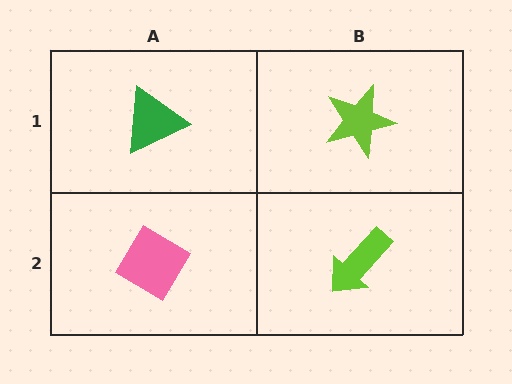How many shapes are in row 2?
2 shapes.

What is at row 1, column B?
A lime star.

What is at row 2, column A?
A pink diamond.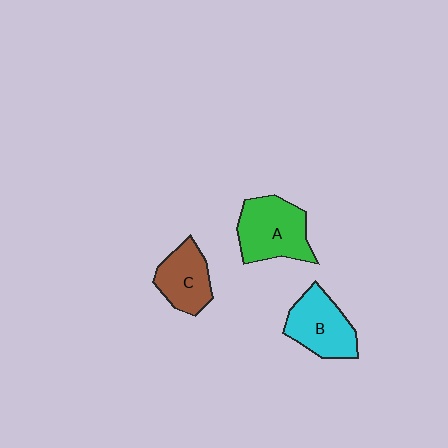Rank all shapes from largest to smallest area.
From largest to smallest: A (green), B (cyan), C (brown).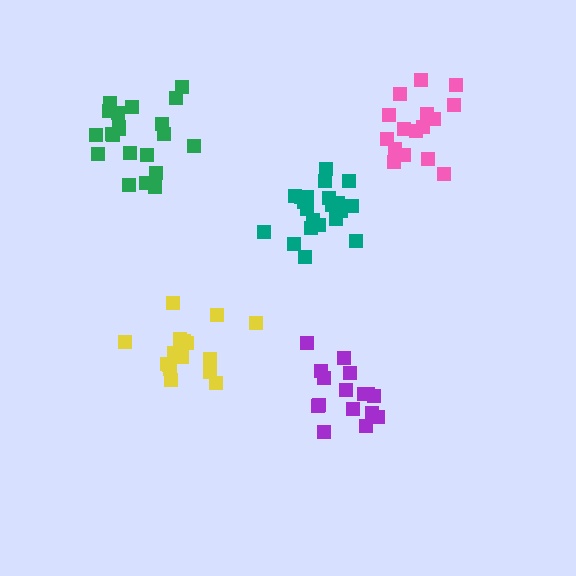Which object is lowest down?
The purple cluster is bottommost.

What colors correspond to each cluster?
The clusters are colored: purple, teal, yellow, green, pink.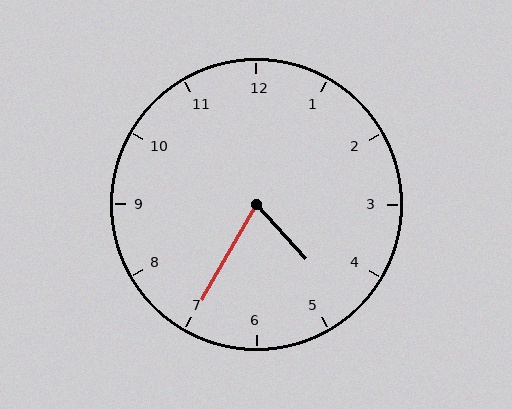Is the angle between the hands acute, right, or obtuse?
It is acute.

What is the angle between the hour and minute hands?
Approximately 72 degrees.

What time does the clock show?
4:35.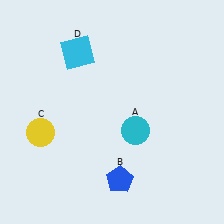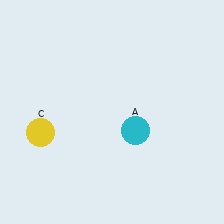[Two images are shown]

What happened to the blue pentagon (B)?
The blue pentagon (B) was removed in Image 2. It was in the bottom-right area of Image 1.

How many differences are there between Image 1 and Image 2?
There are 2 differences between the two images.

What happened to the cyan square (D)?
The cyan square (D) was removed in Image 2. It was in the top-left area of Image 1.